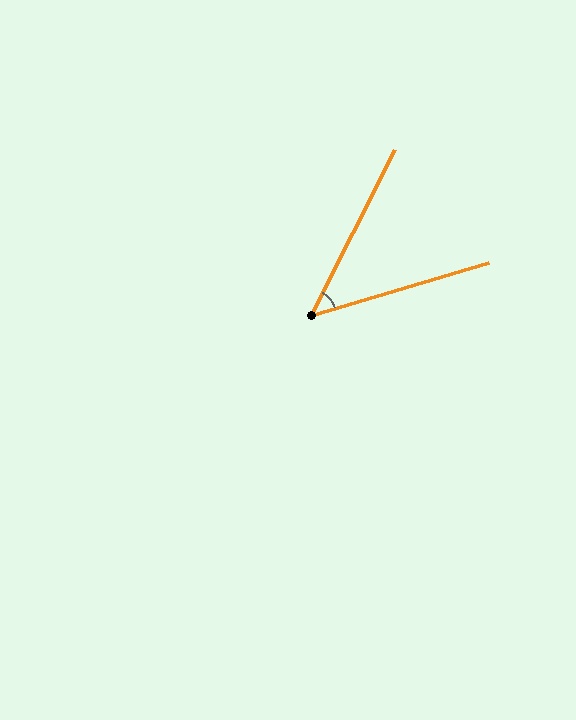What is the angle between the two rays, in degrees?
Approximately 47 degrees.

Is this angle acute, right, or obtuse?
It is acute.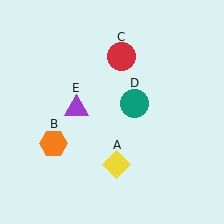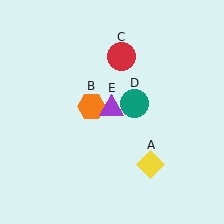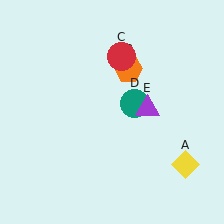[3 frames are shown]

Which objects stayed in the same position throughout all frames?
Red circle (object C) and teal circle (object D) remained stationary.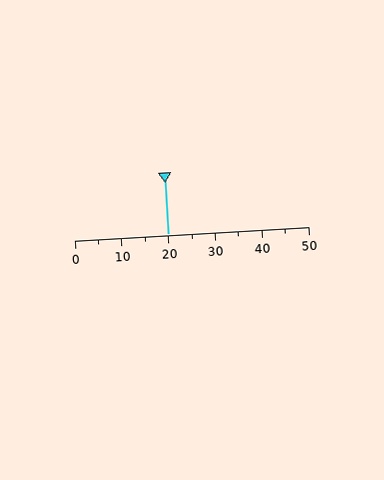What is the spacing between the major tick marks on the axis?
The major ticks are spaced 10 apart.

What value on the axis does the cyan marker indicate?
The marker indicates approximately 20.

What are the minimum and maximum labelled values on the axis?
The axis runs from 0 to 50.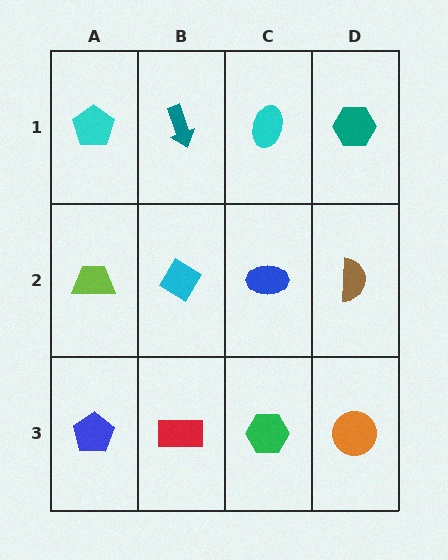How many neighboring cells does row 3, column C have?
3.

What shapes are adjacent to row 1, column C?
A blue ellipse (row 2, column C), a teal arrow (row 1, column B), a teal hexagon (row 1, column D).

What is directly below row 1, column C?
A blue ellipse.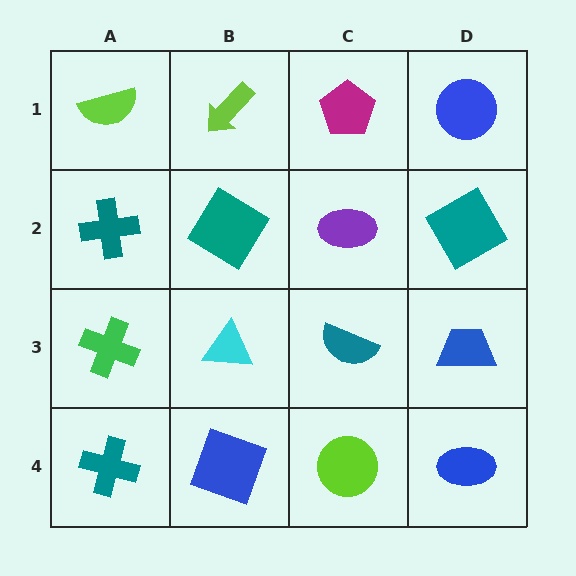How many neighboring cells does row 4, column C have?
3.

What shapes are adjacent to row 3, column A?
A teal cross (row 2, column A), a teal cross (row 4, column A), a cyan triangle (row 3, column B).